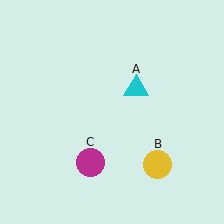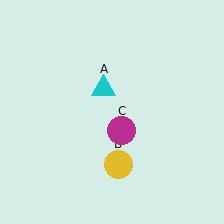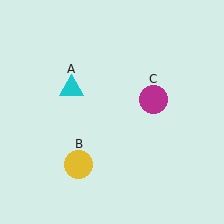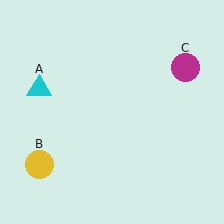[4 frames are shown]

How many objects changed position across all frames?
3 objects changed position: cyan triangle (object A), yellow circle (object B), magenta circle (object C).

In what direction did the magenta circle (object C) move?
The magenta circle (object C) moved up and to the right.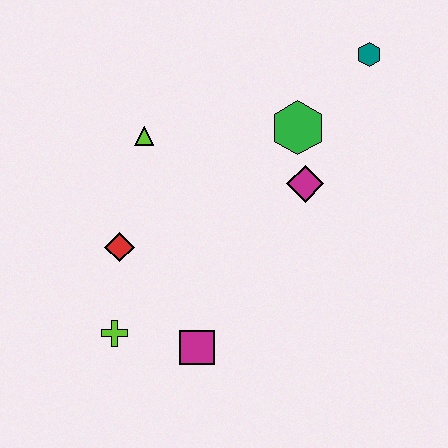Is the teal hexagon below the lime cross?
No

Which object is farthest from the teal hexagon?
The lime cross is farthest from the teal hexagon.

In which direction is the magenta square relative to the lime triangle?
The magenta square is below the lime triangle.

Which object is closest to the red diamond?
The lime cross is closest to the red diamond.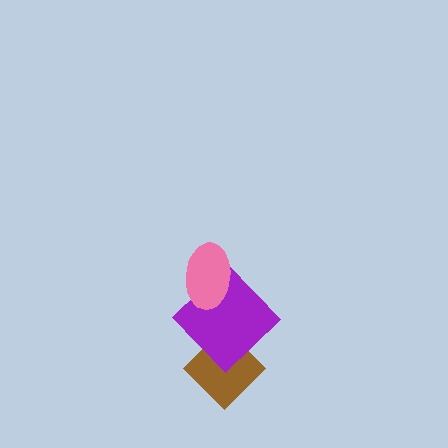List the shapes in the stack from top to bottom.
From top to bottom: the pink ellipse, the purple diamond, the brown diamond.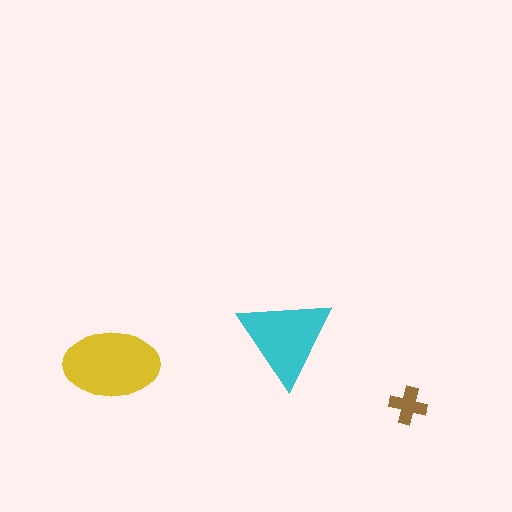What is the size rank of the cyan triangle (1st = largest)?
2nd.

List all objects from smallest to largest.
The brown cross, the cyan triangle, the yellow ellipse.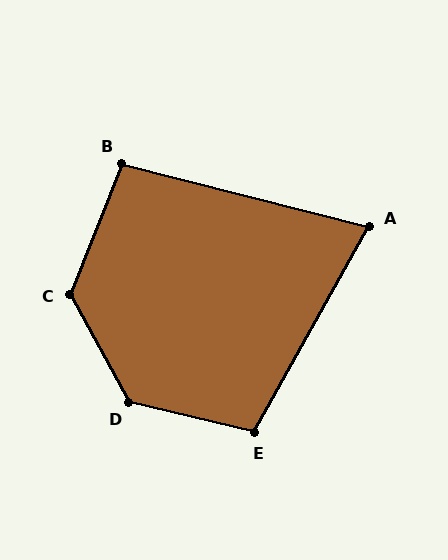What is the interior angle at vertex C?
Approximately 130 degrees (obtuse).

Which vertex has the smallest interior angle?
A, at approximately 75 degrees.